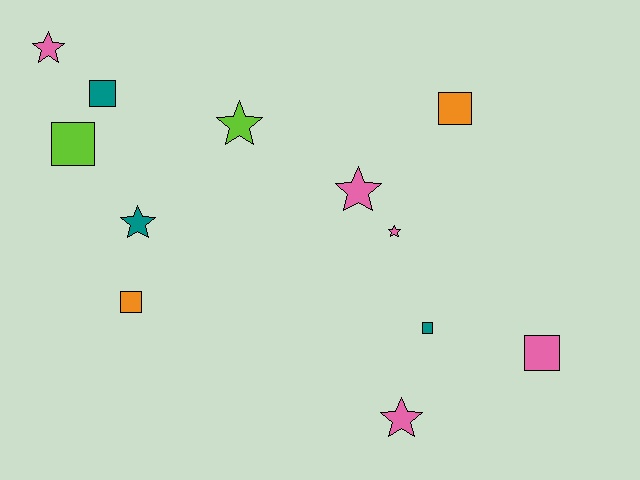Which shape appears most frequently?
Square, with 6 objects.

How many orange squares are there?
There are 2 orange squares.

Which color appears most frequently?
Pink, with 5 objects.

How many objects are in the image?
There are 12 objects.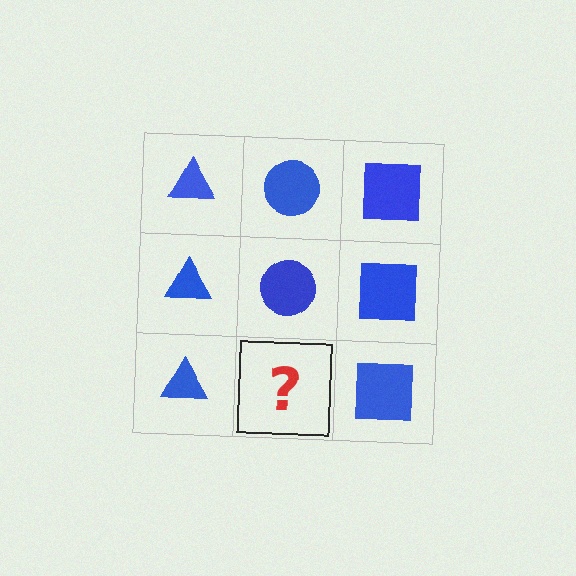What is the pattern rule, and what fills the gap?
The rule is that each column has a consistent shape. The gap should be filled with a blue circle.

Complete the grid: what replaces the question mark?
The question mark should be replaced with a blue circle.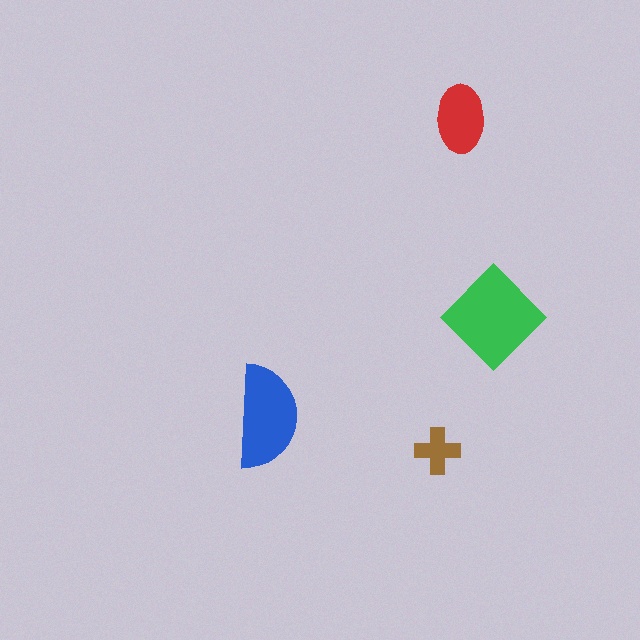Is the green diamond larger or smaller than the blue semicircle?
Larger.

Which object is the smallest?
The brown cross.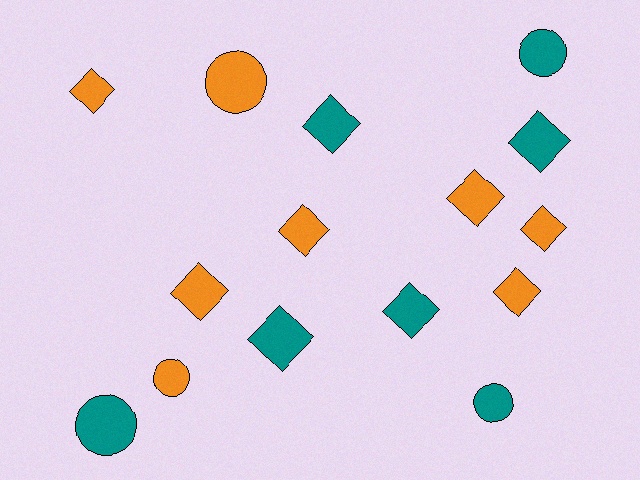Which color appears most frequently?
Orange, with 8 objects.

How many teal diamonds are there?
There are 4 teal diamonds.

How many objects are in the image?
There are 15 objects.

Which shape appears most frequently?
Diamond, with 10 objects.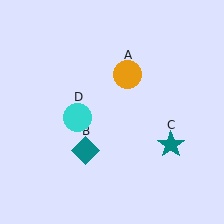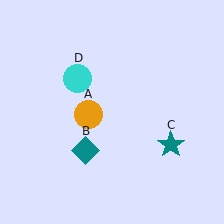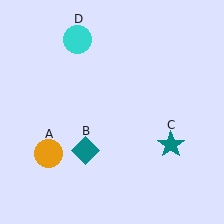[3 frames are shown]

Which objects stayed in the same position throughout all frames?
Teal diamond (object B) and teal star (object C) remained stationary.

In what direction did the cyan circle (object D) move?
The cyan circle (object D) moved up.